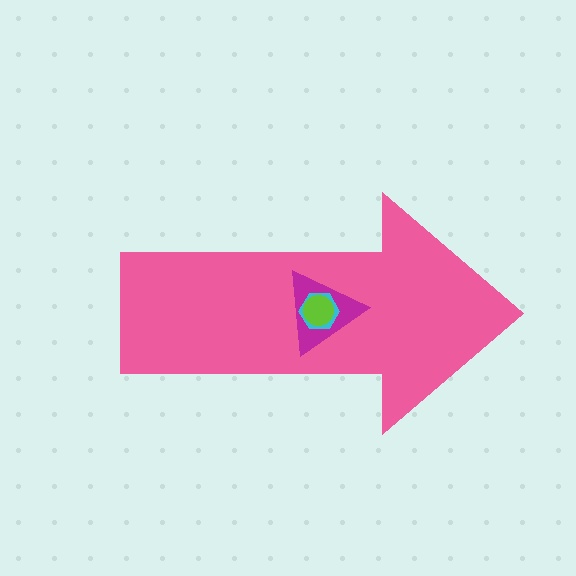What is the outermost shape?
The pink arrow.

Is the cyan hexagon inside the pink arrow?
Yes.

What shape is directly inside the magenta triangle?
The cyan hexagon.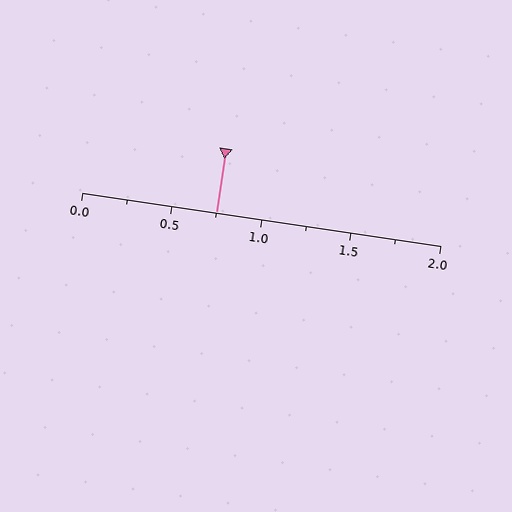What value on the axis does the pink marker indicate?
The marker indicates approximately 0.75.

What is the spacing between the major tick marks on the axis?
The major ticks are spaced 0.5 apart.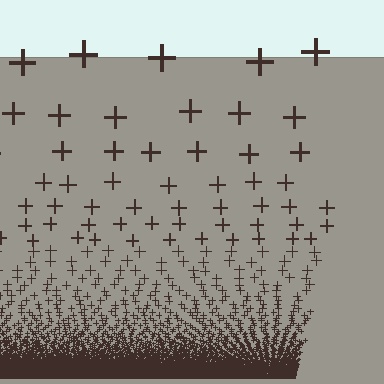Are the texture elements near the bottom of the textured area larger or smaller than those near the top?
Smaller. The gradient is inverted — elements near the bottom are smaller and denser.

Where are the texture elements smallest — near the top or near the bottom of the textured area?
Near the bottom.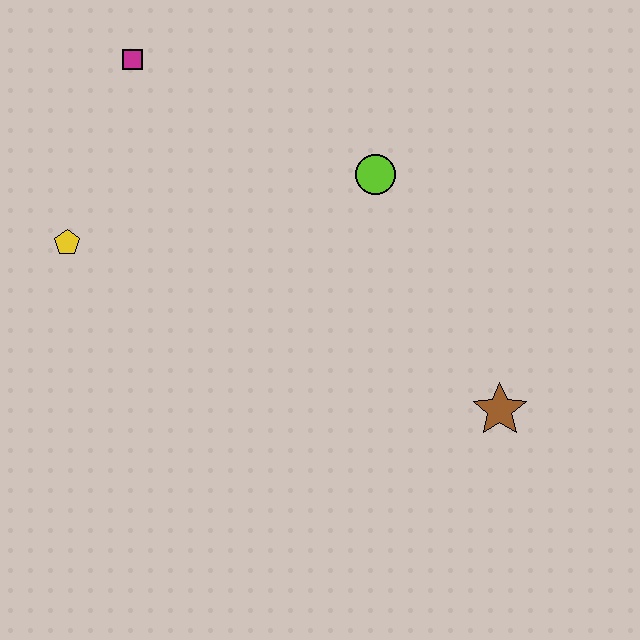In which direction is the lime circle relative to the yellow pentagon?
The lime circle is to the right of the yellow pentagon.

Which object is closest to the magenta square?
The yellow pentagon is closest to the magenta square.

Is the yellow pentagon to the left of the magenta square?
Yes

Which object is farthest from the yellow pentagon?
The brown star is farthest from the yellow pentagon.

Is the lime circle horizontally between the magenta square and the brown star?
Yes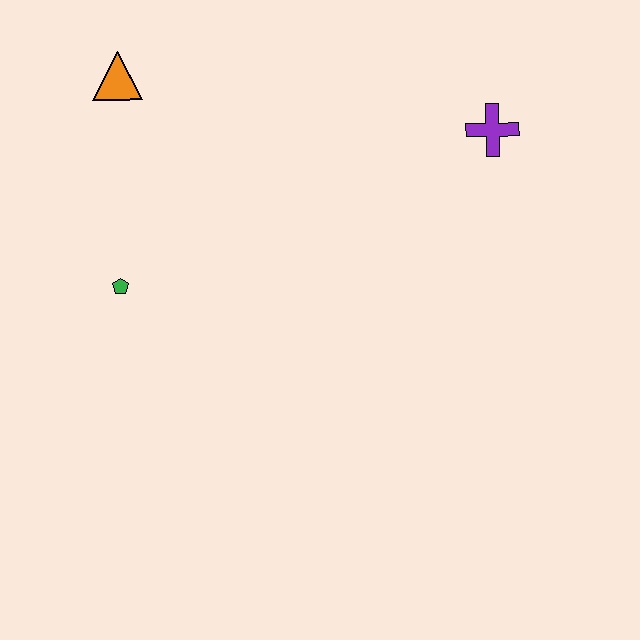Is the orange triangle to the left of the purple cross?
Yes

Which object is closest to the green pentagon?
The orange triangle is closest to the green pentagon.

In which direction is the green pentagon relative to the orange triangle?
The green pentagon is below the orange triangle.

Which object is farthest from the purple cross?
The green pentagon is farthest from the purple cross.